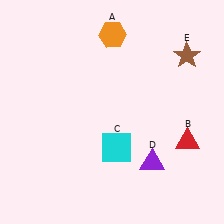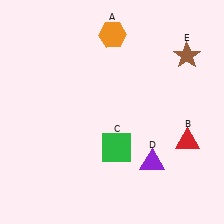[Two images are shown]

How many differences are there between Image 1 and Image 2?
There is 1 difference between the two images.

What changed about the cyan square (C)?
In Image 1, C is cyan. In Image 2, it changed to green.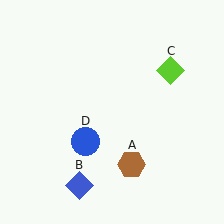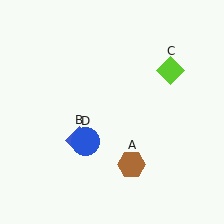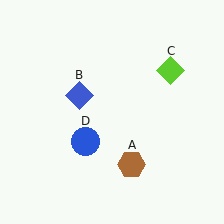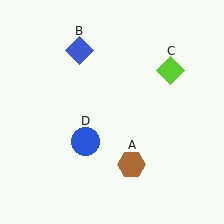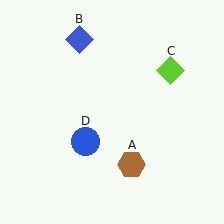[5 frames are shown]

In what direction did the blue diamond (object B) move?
The blue diamond (object B) moved up.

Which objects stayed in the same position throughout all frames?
Brown hexagon (object A) and lime diamond (object C) and blue circle (object D) remained stationary.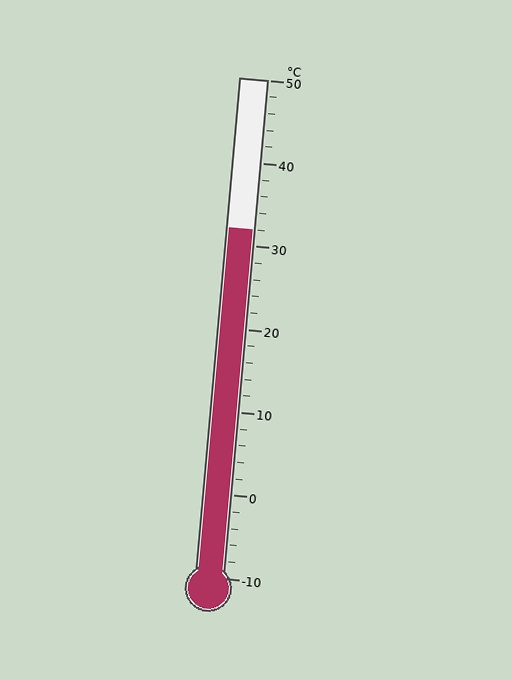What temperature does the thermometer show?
The thermometer shows approximately 32°C.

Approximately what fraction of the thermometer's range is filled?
The thermometer is filled to approximately 70% of its range.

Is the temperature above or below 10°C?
The temperature is above 10°C.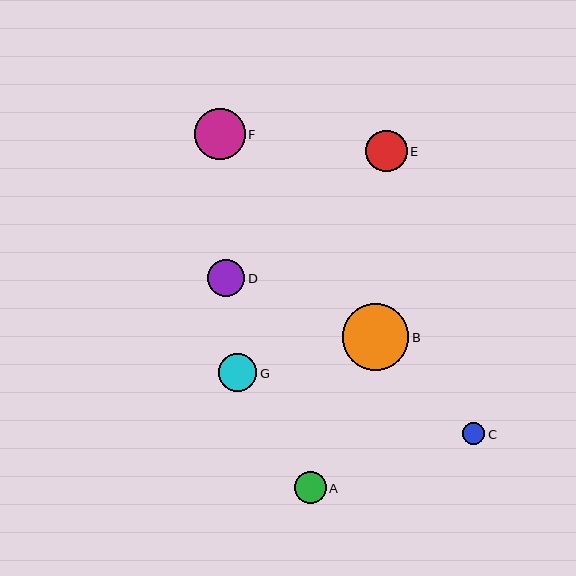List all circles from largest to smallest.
From largest to smallest: B, F, E, G, D, A, C.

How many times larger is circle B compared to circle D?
Circle B is approximately 1.8 times the size of circle D.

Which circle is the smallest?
Circle C is the smallest with a size of approximately 23 pixels.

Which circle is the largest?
Circle B is the largest with a size of approximately 66 pixels.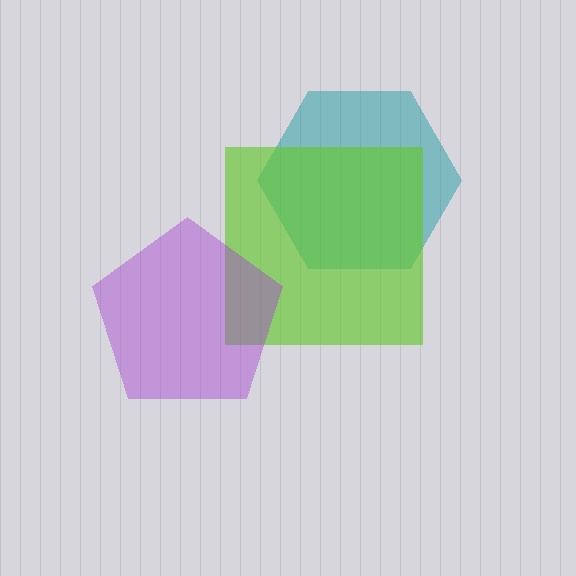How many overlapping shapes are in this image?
There are 3 overlapping shapes in the image.